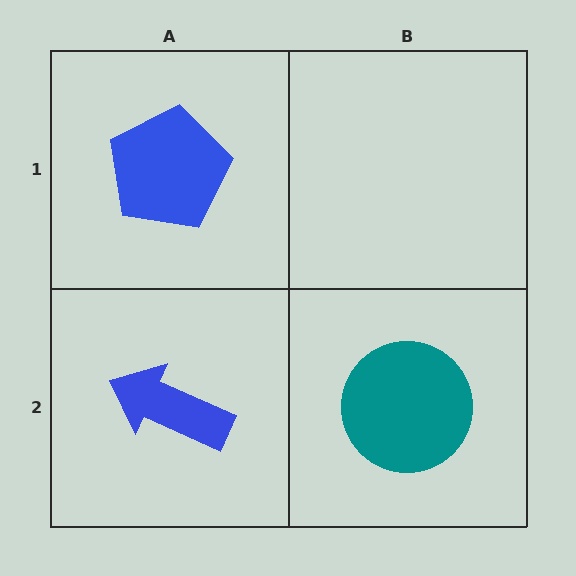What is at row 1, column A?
A blue pentagon.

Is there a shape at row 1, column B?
No, that cell is empty.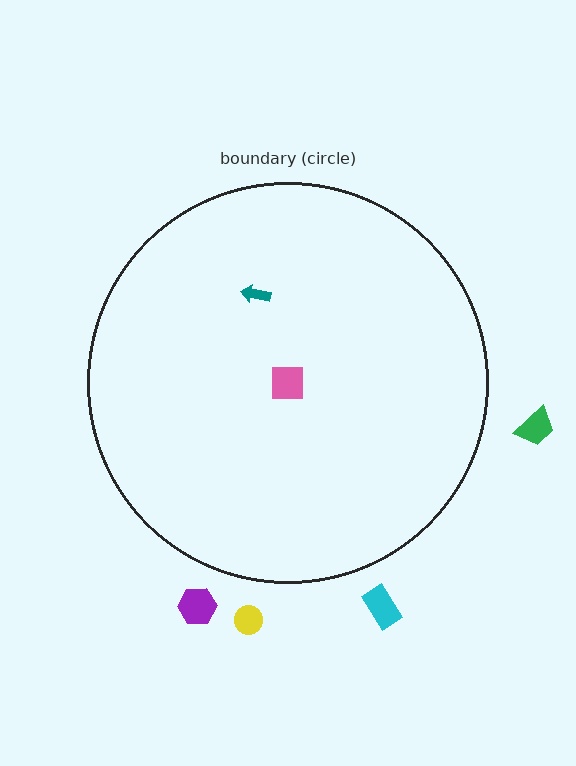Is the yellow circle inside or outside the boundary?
Outside.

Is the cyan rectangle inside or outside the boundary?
Outside.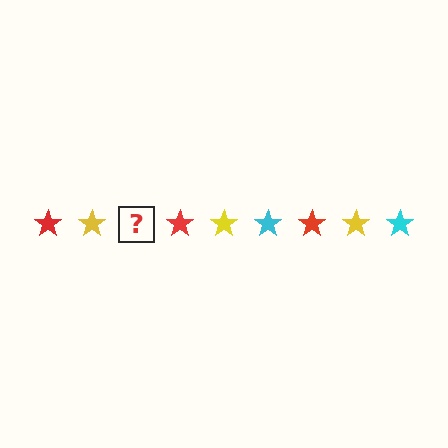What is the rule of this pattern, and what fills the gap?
The rule is that the pattern cycles through red, yellow, cyan stars. The gap should be filled with a cyan star.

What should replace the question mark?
The question mark should be replaced with a cyan star.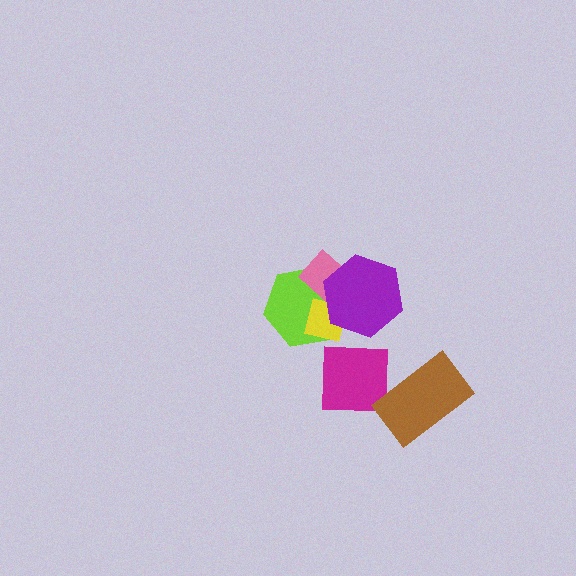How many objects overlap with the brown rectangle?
0 objects overlap with the brown rectangle.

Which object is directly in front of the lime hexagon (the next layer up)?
The yellow square is directly in front of the lime hexagon.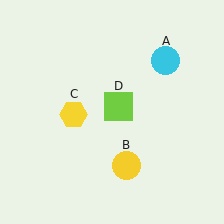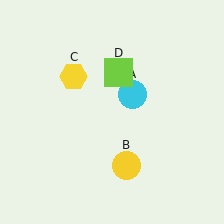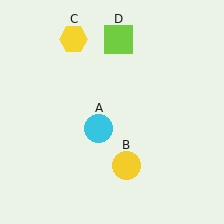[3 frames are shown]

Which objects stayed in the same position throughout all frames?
Yellow circle (object B) remained stationary.